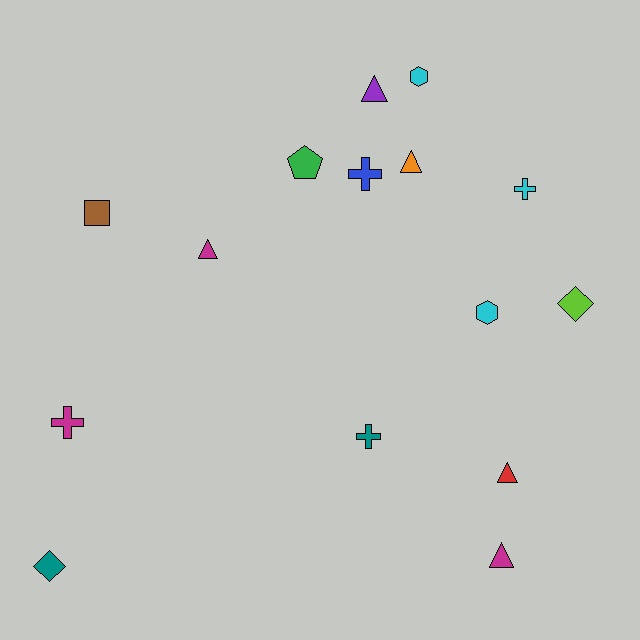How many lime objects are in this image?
There is 1 lime object.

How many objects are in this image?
There are 15 objects.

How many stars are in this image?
There are no stars.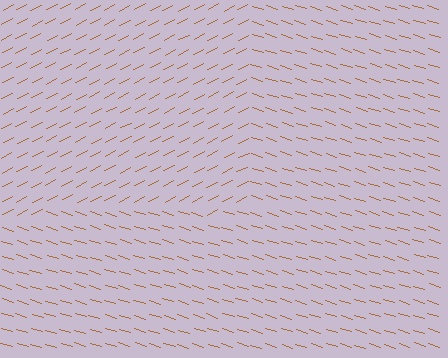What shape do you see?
I see a rectangle.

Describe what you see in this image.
The image is filled with small brown line segments. A rectangle region in the image has lines oriented differently from the surrounding lines, creating a visible texture boundary.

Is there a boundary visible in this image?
Yes, there is a texture boundary formed by a change in line orientation.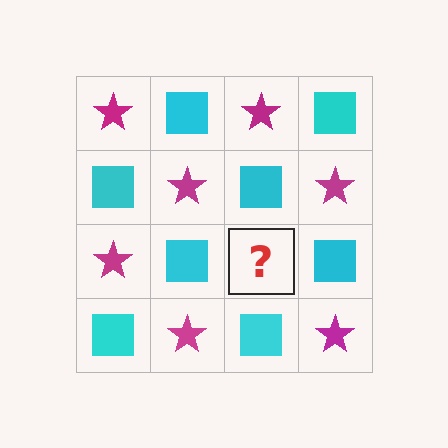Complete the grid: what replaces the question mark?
The question mark should be replaced with a magenta star.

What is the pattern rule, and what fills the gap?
The rule is that it alternates magenta star and cyan square in a checkerboard pattern. The gap should be filled with a magenta star.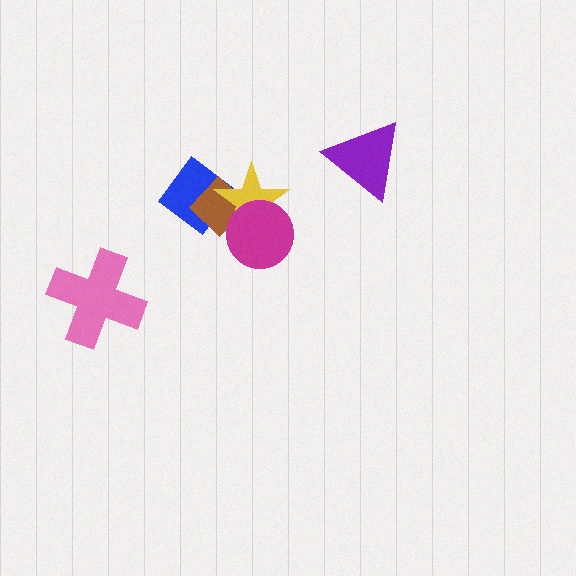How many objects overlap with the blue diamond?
2 objects overlap with the blue diamond.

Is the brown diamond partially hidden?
Yes, it is partially covered by another shape.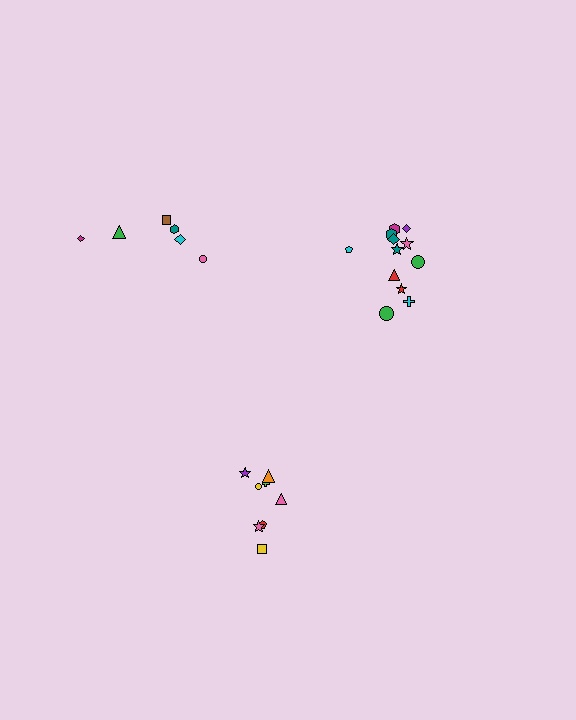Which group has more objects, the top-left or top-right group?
The top-right group.